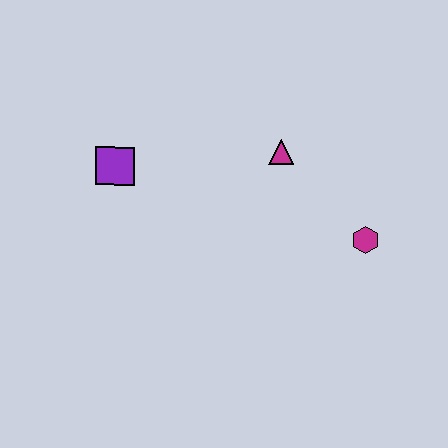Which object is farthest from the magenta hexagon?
The purple square is farthest from the magenta hexagon.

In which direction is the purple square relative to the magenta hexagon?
The purple square is to the left of the magenta hexagon.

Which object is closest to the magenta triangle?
The magenta hexagon is closest to the magenta triangle.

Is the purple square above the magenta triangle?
No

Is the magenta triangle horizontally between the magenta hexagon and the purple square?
Yes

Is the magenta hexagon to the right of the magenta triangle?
Yes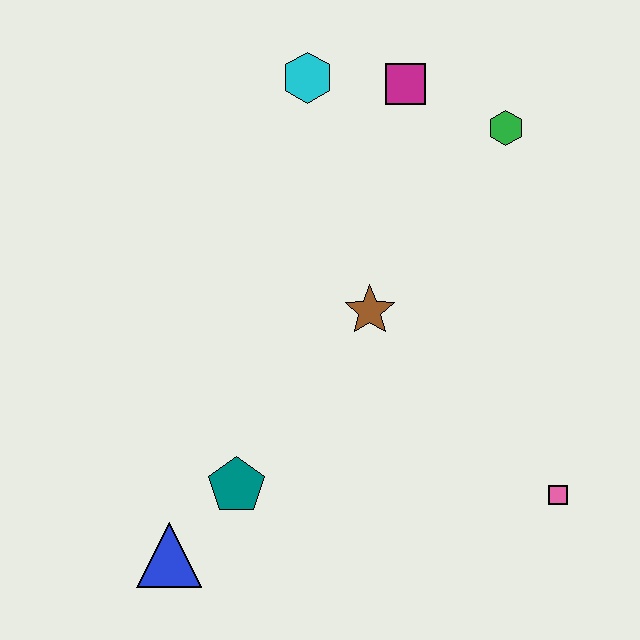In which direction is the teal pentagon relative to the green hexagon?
The teal pentagon is below the green hexagon.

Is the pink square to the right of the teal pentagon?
Yes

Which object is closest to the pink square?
The brown star is closest to the pink square.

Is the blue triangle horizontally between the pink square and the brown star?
No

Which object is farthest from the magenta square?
The blue triangle is farthest from the magenta square.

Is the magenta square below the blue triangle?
No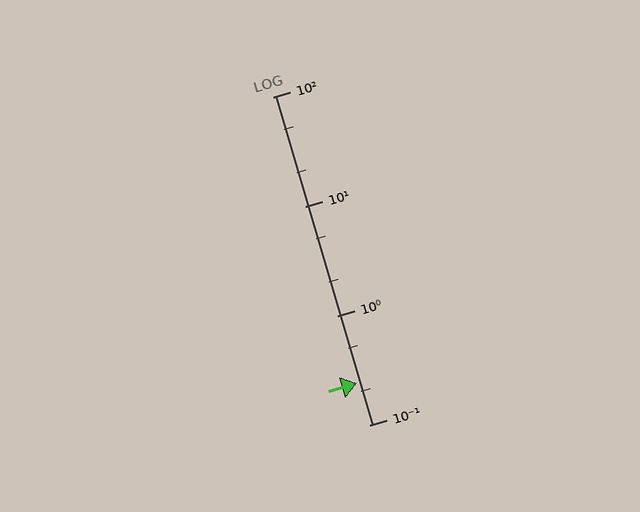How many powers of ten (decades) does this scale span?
The scale spans 3 decades, from 0.1 to 100.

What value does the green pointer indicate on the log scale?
The pointer indicates approximately 0.24.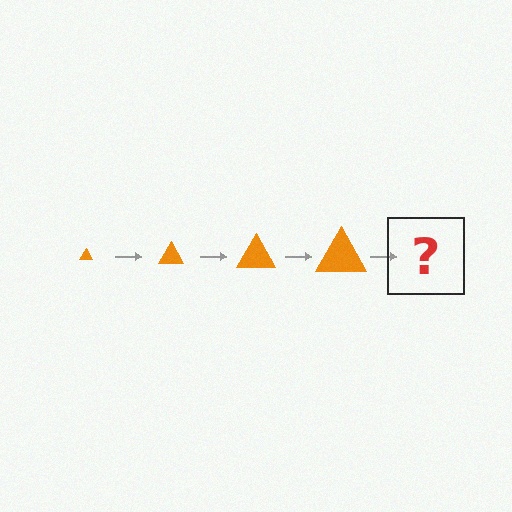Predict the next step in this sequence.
The next step is an orange triangle, larger than the previous one.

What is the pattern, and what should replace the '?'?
The pattern is that the triangle gets progressively larger each step. The '?' should be an orange triangle, larger than the previous one.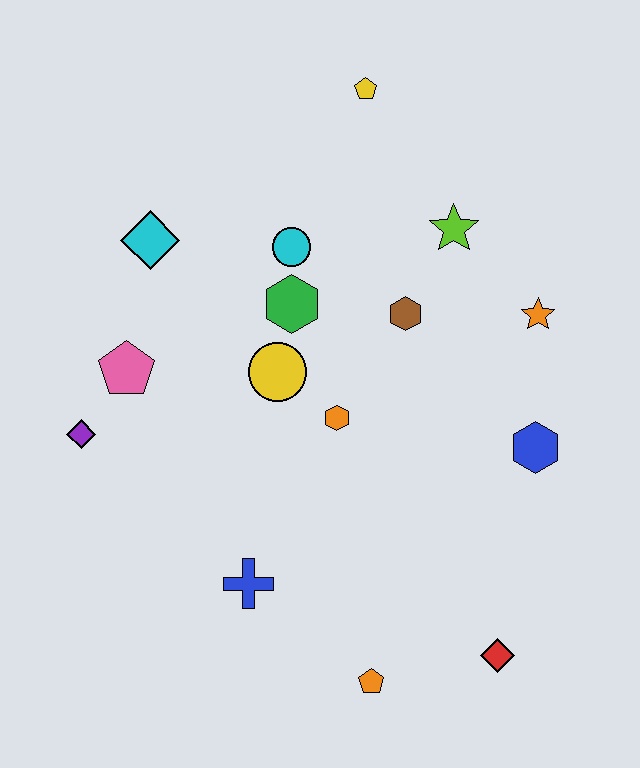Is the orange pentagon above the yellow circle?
No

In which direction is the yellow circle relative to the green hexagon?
The yellow circle is below the green hexagon.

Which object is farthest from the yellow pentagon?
The orange pentagon is farthest from the yellow pentagon.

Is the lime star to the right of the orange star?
No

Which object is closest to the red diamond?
The orange pentagon is closest to the red diamond.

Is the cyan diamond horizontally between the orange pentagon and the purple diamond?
Yes